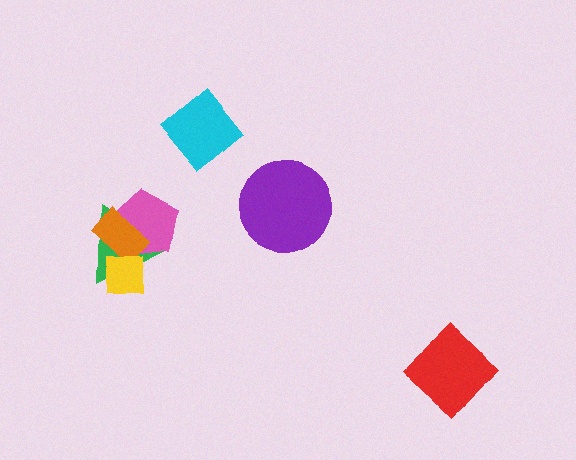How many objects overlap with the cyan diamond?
0 objects overlap with the cyan diamond.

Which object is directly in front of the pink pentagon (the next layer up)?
The orange rectangle is directly in front of the pink pentagon.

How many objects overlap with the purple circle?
0 objects overlap with the purple circle.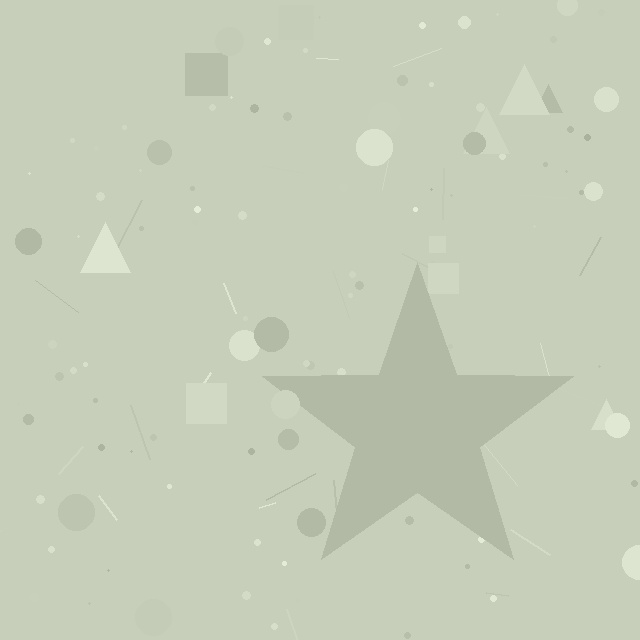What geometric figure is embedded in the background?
A star is embedded in the background.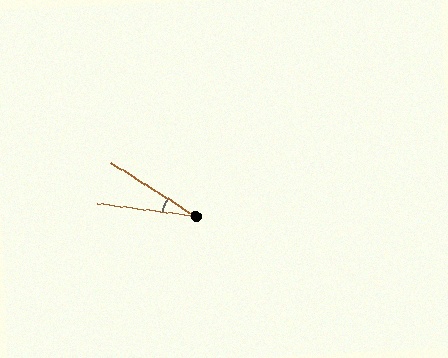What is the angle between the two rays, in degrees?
Approximately 25 degrees.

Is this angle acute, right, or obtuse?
It is acute.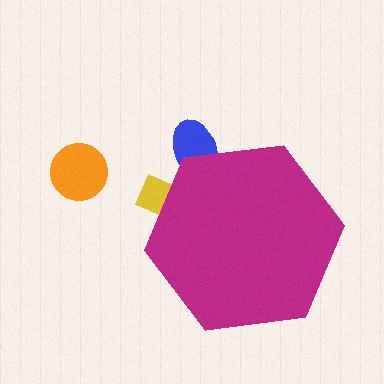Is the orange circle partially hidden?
No, the orange circle is fully visible.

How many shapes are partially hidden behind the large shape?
2 shapes are partially hidden.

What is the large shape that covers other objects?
A magenta hexagon.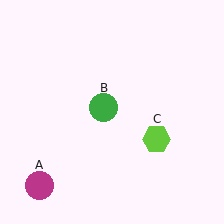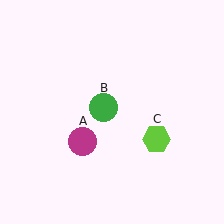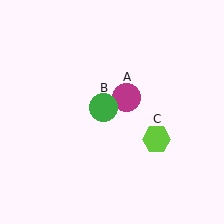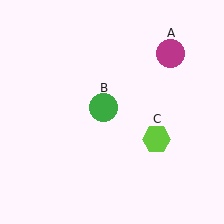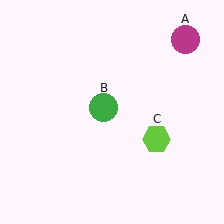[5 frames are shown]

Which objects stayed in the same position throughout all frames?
Green circle (object B) and lime hexagon (object C) remained stationary.